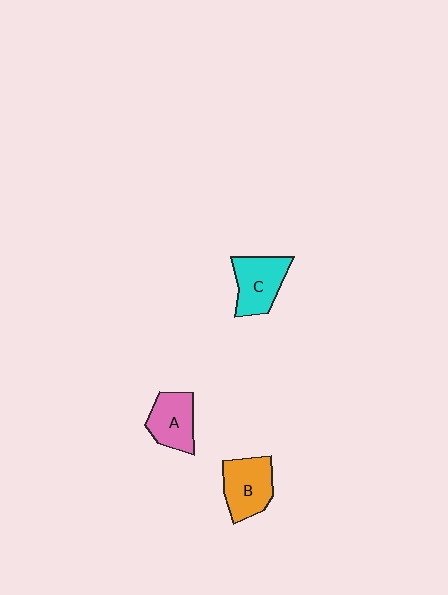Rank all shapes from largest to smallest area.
From largest to smallest: B (orange), C (cyan), A (pink).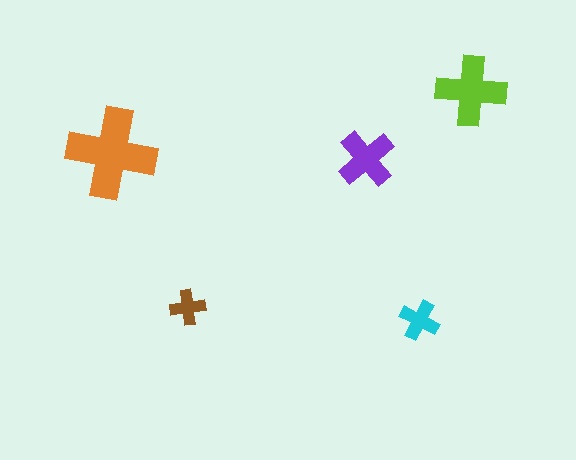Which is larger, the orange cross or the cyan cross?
The orange one.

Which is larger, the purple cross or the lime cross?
The lime one.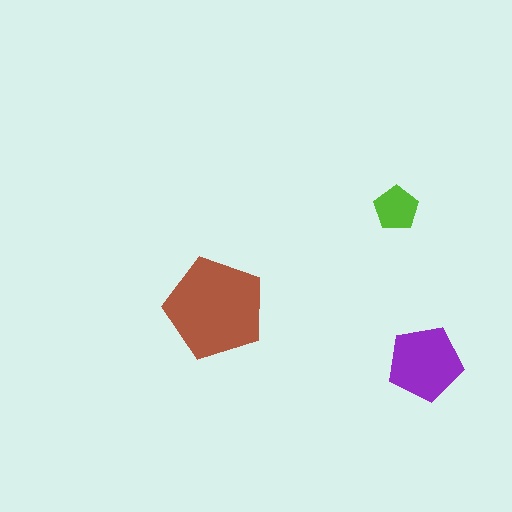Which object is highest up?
The lime pentagon is topmost.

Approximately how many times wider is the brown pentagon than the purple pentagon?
About 1.5 times wider.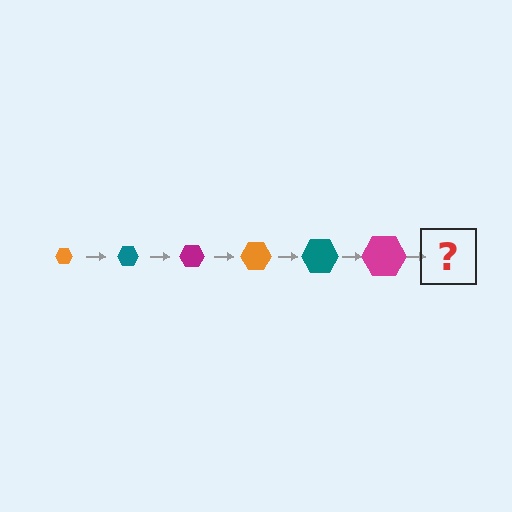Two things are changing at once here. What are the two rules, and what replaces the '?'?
The two rules are that the hexagon grows larger each step and the color cycles through orange, teal, and magenta. The '?' should be an orange hexagon, larger than the previous one.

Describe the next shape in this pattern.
It should be an orange hexagon, larger than the previous one.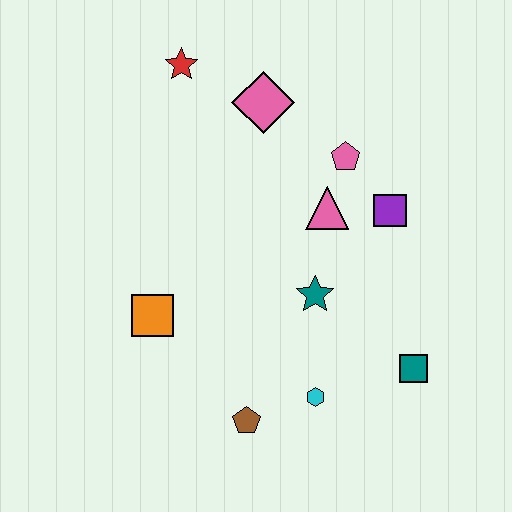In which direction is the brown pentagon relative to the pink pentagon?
The brown pentagon is below the pink pentagon.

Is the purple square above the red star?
No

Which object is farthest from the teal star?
The red star is farthest from the teal star.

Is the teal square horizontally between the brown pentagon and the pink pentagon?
No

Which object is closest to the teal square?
The cyan hexagon is closest to the teal square.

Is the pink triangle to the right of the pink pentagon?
No